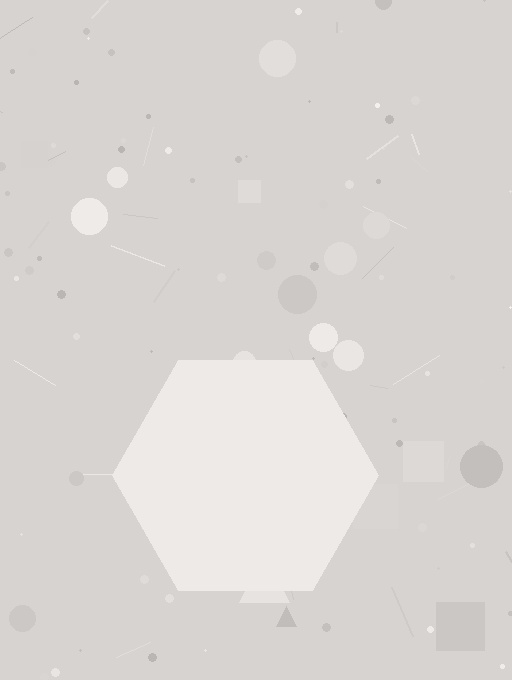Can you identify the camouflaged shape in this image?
The camouflaged shape is a hexagon.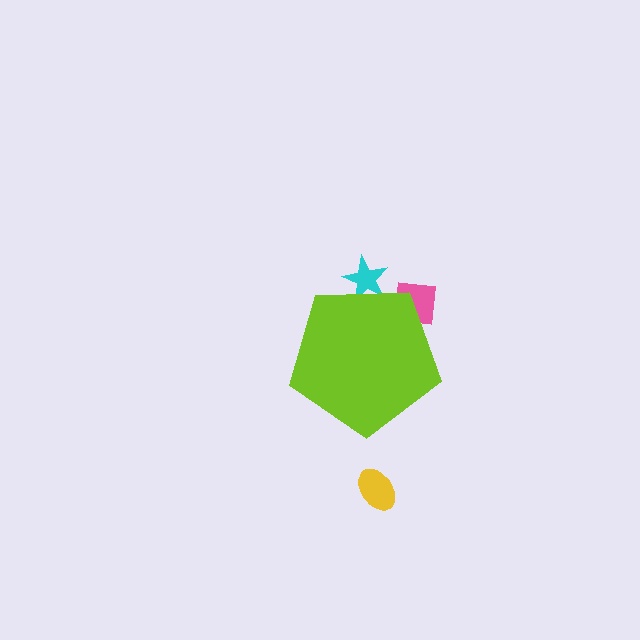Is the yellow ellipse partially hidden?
No, the yellow ellipse is fully visible.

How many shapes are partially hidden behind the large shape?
2 shapes are partially hidden.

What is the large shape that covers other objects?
A lime pentagon.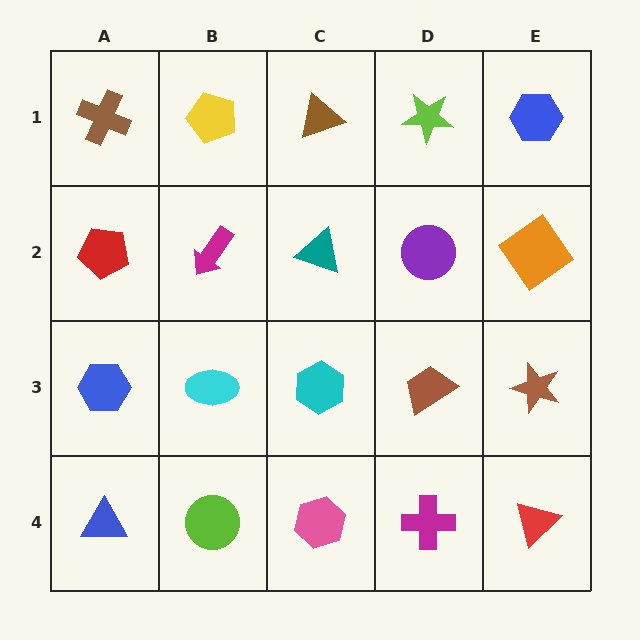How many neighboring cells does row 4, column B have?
3.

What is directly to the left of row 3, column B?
A blue hexagon.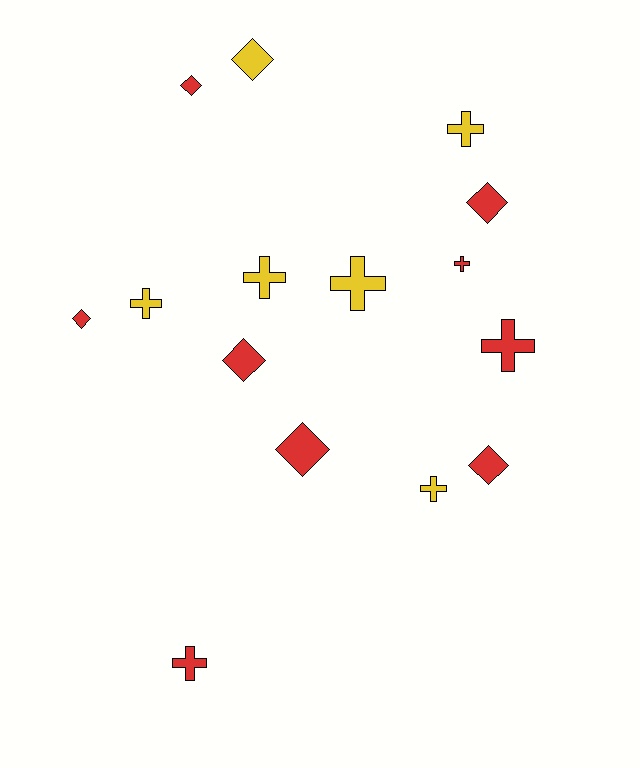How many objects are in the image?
There are 15 objects.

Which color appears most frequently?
Red, with 9 objects.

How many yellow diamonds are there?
There is 1 yellow diamond.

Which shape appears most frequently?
Cross, with 8 objects.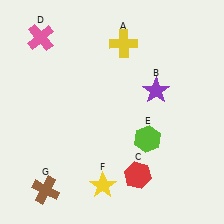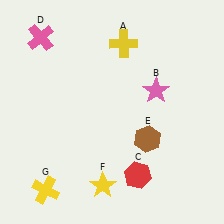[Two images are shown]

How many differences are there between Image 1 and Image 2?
There are 3 differences between the two images.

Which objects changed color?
B changed from purple to pink. E changed from lime to brown. G changed from brown to yellow.